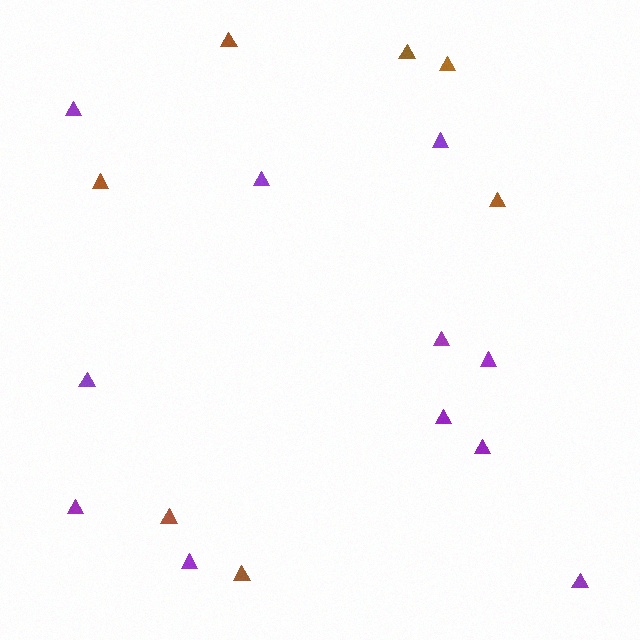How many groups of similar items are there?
There are 2 groups: one group of purple triangles (11) and one group of brown triangles (7).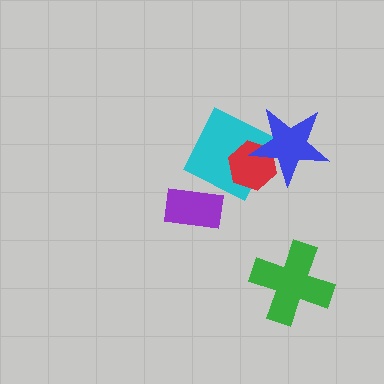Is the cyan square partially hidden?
Yes, it is partially covered by another shape.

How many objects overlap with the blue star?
2 objects overlap with the blue star.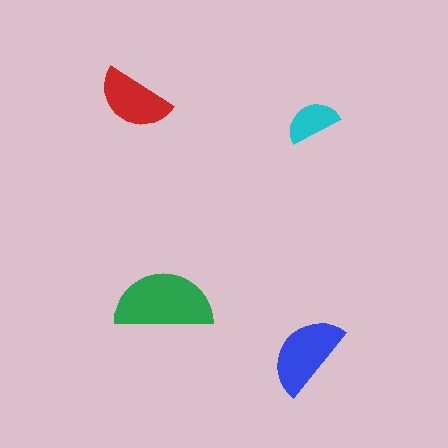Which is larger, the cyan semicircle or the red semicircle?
The red one.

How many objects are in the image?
There are 4 objects in the image.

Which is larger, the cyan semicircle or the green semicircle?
The green one.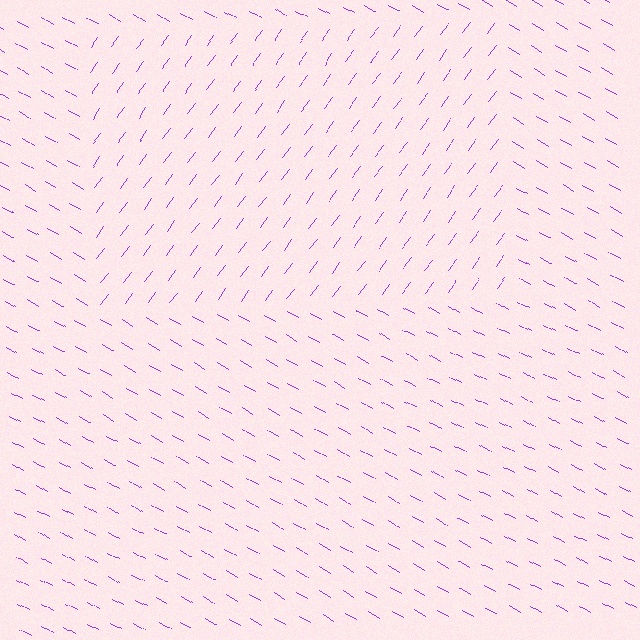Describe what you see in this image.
The image is filled with small purple line segments. A rectangle region in the image has lines oriented differently from the surrounding lines, creating a visible texture boundary.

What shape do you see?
I see a rectangle.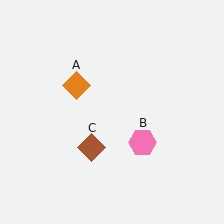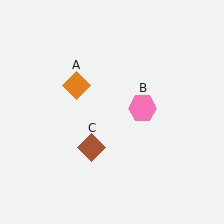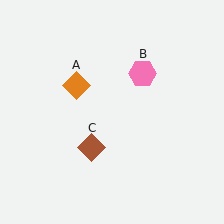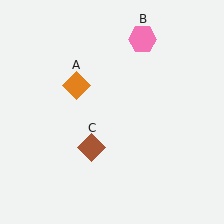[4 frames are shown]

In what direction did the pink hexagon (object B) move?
The pink hexagon (object B) moved up.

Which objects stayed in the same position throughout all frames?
Orange diamond (object A) and brown diamond (object C) remained stationary.